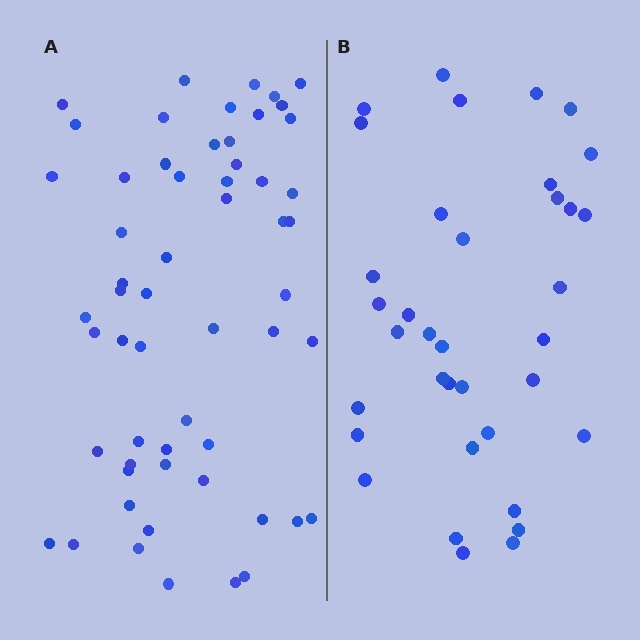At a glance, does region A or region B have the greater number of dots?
Region A (the left region) has more dots.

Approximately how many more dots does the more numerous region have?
Region A has approximately 20 more dots than region B.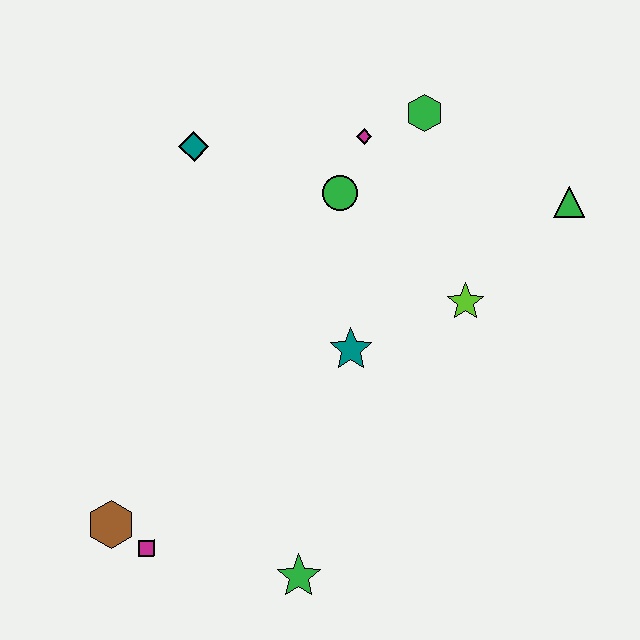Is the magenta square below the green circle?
Yes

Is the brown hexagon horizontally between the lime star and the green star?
No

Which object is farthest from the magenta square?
The green triangle is farthest from the magenta square.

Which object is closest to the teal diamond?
The green circle is closest to the teal diamond.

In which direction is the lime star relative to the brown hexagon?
The lime star is to the right of the brown hexagon.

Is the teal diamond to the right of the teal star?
No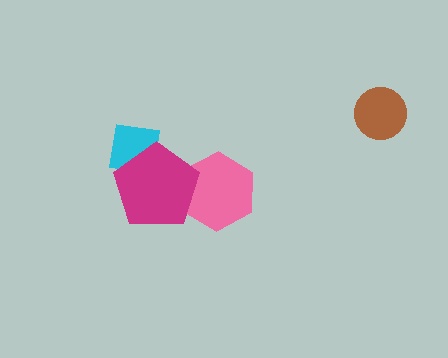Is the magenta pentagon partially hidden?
No, no other shape covers it.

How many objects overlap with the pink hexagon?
1 object overlaps with the pink hexagon.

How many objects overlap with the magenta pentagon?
2 objects overlap with the magenta pentagon.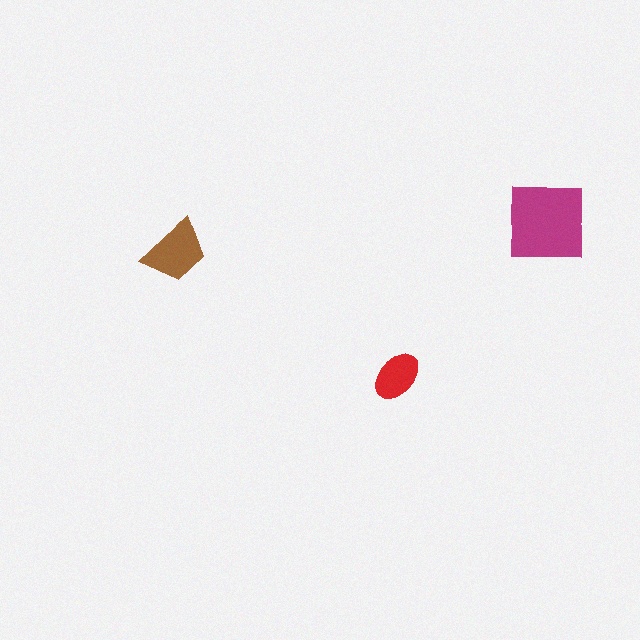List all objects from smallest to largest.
The red ellipse, the brown trapezoid, the magenta square.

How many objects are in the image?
There are 3 objects in the image.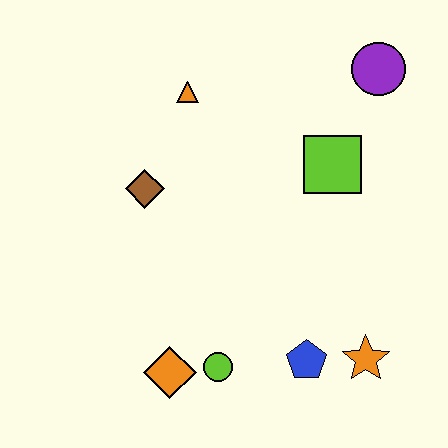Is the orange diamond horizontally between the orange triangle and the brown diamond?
Yes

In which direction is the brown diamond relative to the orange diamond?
The brown diamond is above the orange diamond.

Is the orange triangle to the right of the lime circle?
No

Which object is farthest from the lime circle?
The purple circle is farthest from the lime circle.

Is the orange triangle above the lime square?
Yes